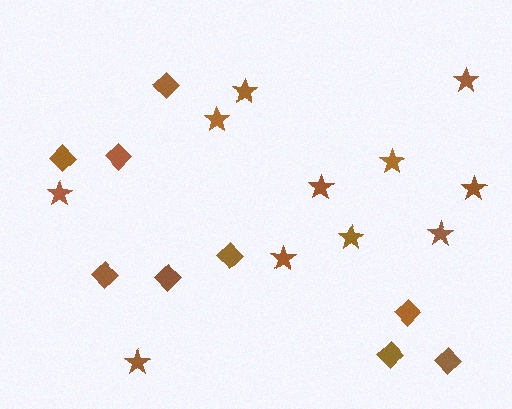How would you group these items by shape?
There are 2 groups: one group of stars (11) and one group of diamonds (9).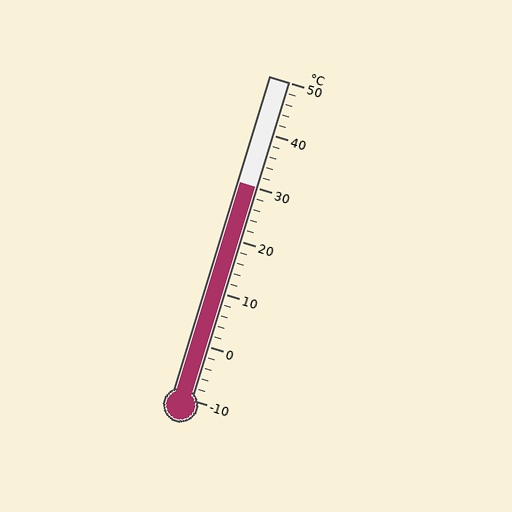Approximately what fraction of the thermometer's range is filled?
The thermometer is filled to approximately 65% of its range.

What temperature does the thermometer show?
The thermometer shows approximately 30°C.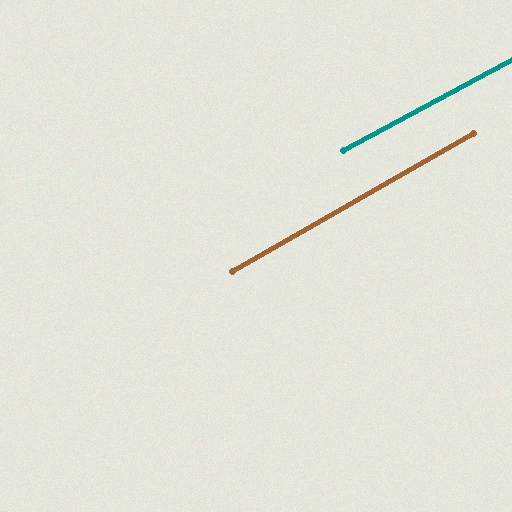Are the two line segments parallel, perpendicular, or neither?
Parallel — their directions differ by only 1.7°.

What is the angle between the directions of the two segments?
Approximately 2 degrees.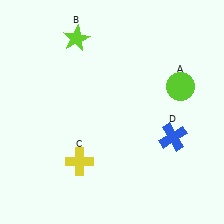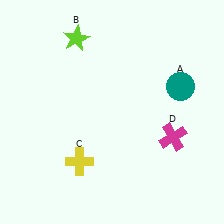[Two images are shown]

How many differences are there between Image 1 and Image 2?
There are 2 differences between the two images.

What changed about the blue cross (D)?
In Image 1, D is blue. In Image 2, it changed to magenta.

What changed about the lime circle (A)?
In Image 1, A is lime. In Image 2, it changed to teal.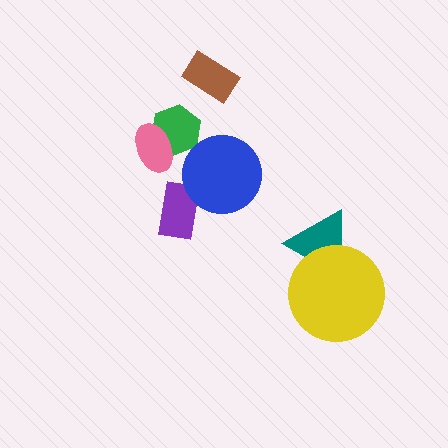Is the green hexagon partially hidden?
Yes, it is partially covered by another shape.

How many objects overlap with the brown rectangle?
0 objects overlap with the brown rectangle.